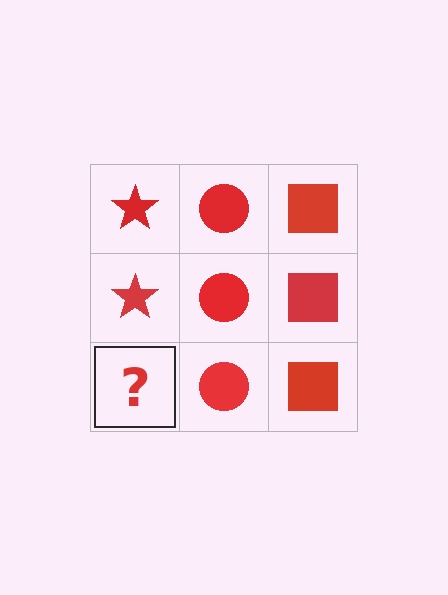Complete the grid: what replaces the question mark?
The question mark should be replaced with a red star.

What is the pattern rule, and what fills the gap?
The rule is that each column has a consistent shape. The gap should be filled with a red star.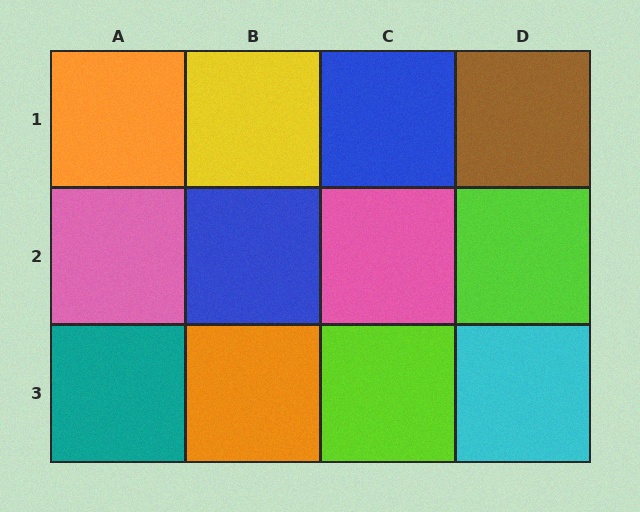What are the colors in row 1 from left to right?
Orange, yellow, blue, brown.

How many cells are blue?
2 cells are blue.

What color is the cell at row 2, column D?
Lime.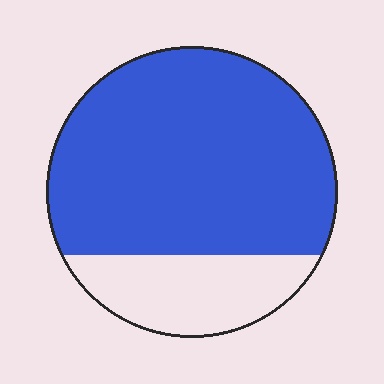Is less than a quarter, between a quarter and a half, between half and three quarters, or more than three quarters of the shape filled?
More than three quarters.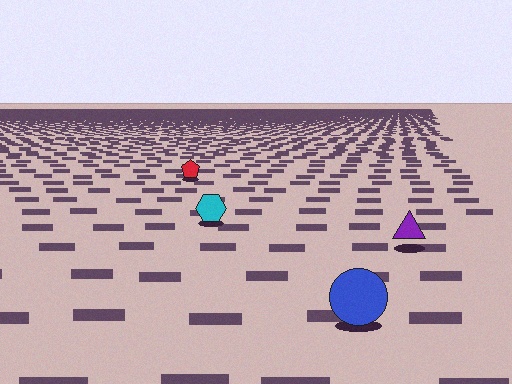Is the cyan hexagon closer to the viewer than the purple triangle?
No. The purple triangle is closer — you can tell from the texture gradient: the ground texture is coarser near it.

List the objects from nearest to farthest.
From nearest to farthest: the blue circle, the purple triangle, the cyan hexagon, the red pentagon.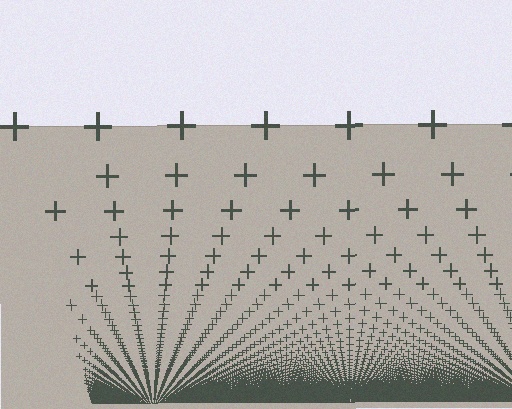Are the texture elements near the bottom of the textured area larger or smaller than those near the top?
Smaller. The gradient is inverted — elements near the bottom are smaller and denser.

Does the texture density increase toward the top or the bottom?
Density increases toward the bottom.